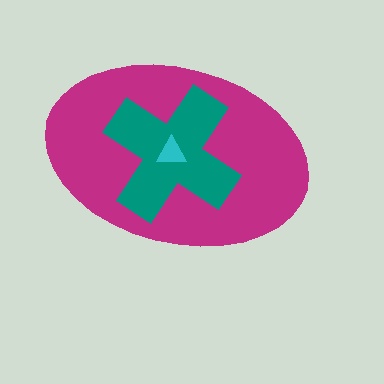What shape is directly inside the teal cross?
The cyan triangle.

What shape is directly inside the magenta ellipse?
The teal cross.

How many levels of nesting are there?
3.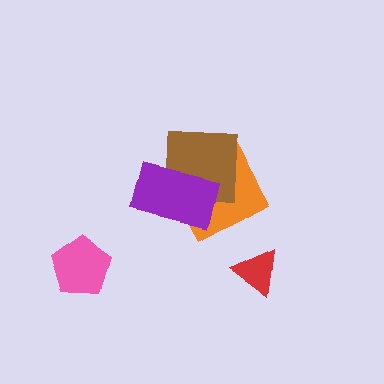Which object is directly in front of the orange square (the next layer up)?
The brown square is directly in front of the orange square.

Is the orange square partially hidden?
Yes, it is partially covered by another shape.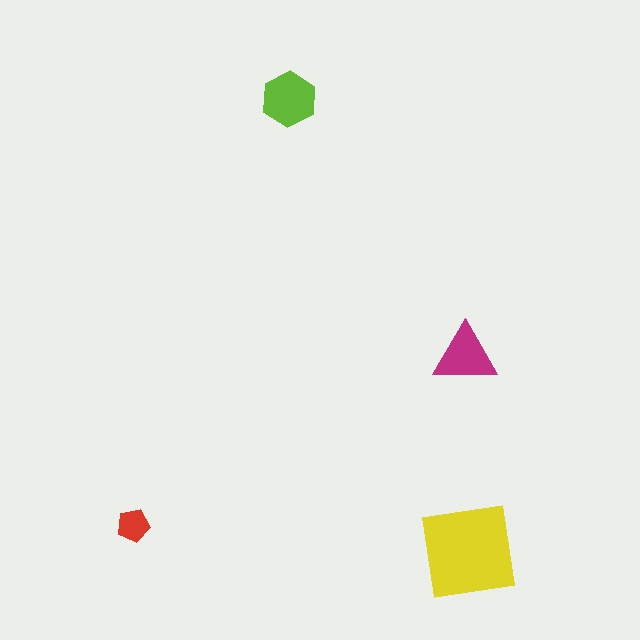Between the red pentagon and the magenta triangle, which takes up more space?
The magenta triangle.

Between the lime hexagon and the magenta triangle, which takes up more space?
The lime hexagon.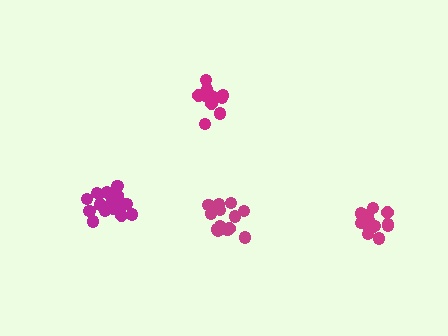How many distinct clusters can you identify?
There are 4 distinct clusters.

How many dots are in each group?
Group 1: 17 dots, Group 2: 14 dots, Group 3: 12 dots, Group 4: 15 dots (58 total).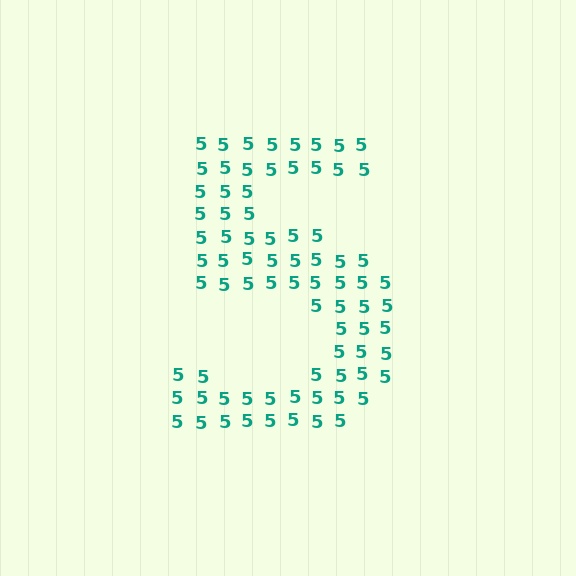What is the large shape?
The large shape is the digit 5.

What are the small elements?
The small elements are digit 5's.